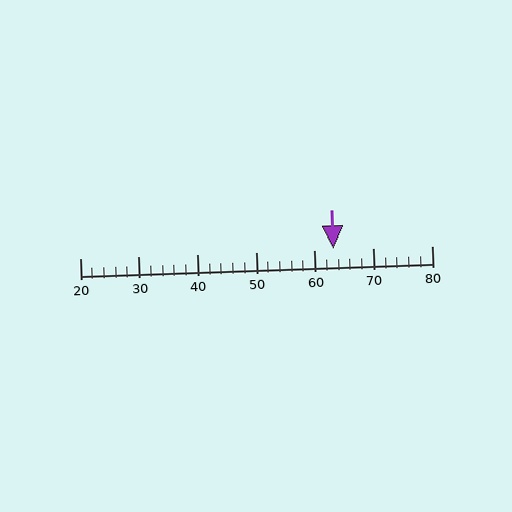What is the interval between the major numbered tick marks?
The major tick marks are spaced 10 units apart.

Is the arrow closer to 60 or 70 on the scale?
The arrow is closer to 60.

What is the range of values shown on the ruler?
The ruler shows values from 20 to 80.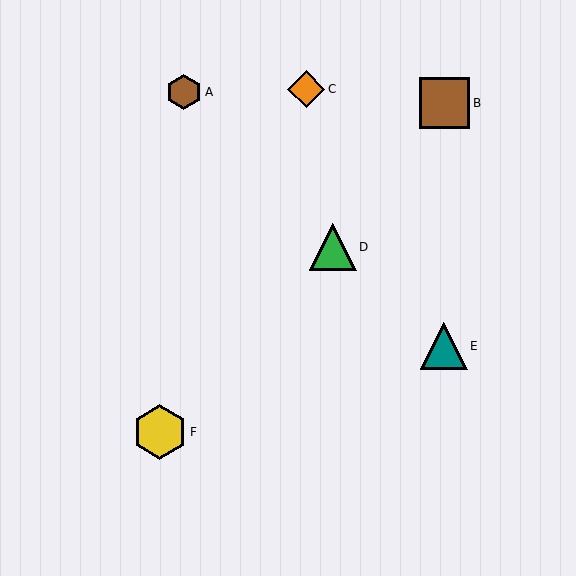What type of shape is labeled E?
Shape E is a teal triangle.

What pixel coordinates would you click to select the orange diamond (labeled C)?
Click at (306, 89) to select the orange diamond C.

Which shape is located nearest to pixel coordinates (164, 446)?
The yellow hexagon (labeled F) at (160, 432) is nearest to that location.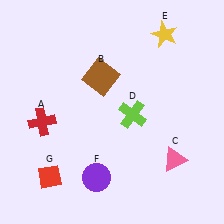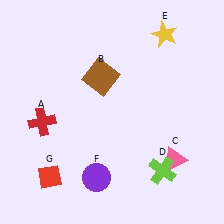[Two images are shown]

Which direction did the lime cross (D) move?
The lime cross (D) moved down.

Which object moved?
The lime cross (D) moved down.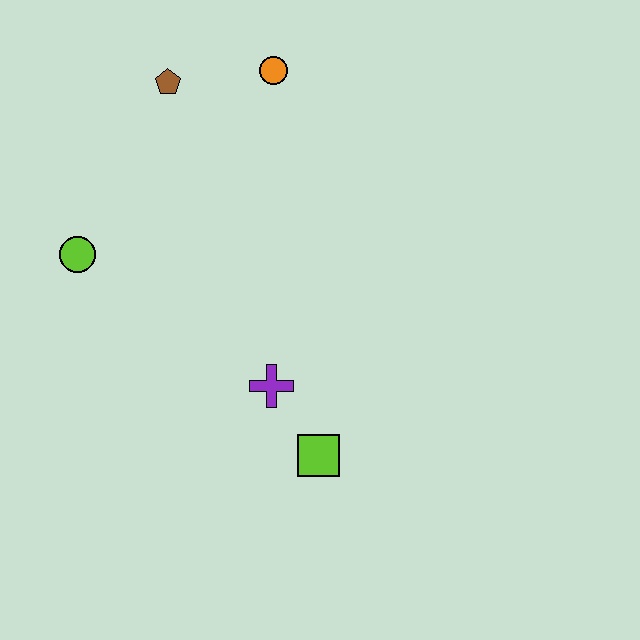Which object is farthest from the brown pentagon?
The lime square is farthest from the brown pentagon.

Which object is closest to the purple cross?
The lime square is closest to the purple cross.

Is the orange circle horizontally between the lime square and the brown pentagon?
Yes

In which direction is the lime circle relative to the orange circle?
The lime circle is to the left of the orange circle.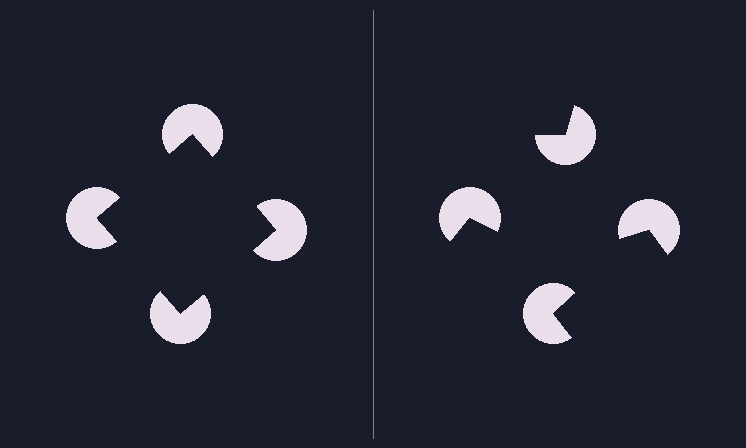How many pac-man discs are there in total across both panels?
8 — 4 on each side.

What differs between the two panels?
The pac-man discs are positioned identically on both sides; only the wedge orientations differ. On the left they align to a square; on the right they are misaligned.